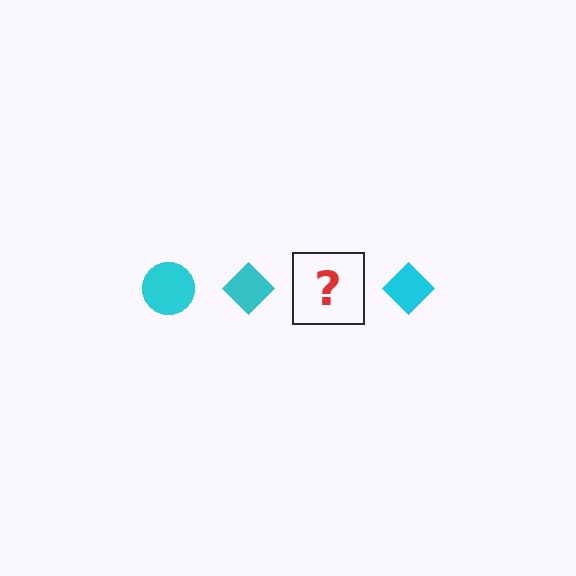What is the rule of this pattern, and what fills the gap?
The rule is that the pattern cycles through circle, diamond shapes in cyan. The gap should be filled with a cyan circle.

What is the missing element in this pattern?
The missing element is a cyan circle.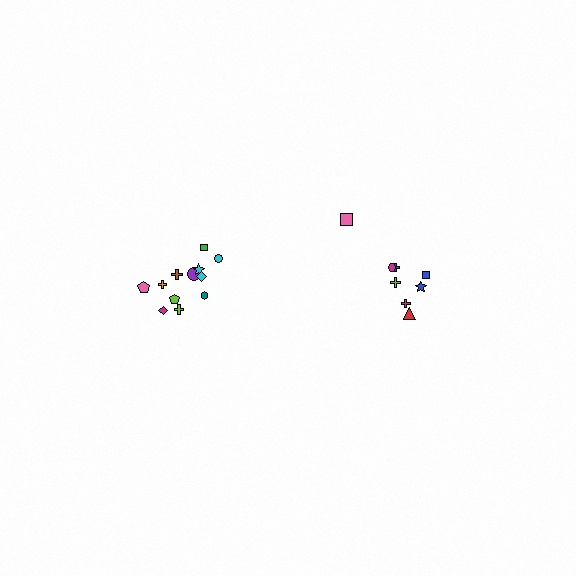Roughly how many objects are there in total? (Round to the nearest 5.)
Roughly 20 objects in total.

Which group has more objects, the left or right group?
The left group.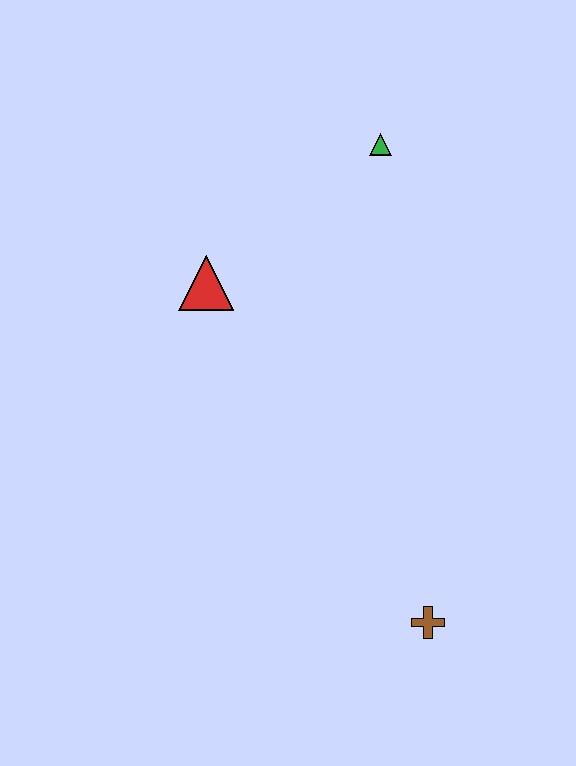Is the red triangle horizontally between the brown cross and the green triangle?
No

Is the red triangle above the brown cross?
Yes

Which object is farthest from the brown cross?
The green triangle is farthest from the brown cross.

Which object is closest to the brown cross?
The red triangle is closest to the brown cross.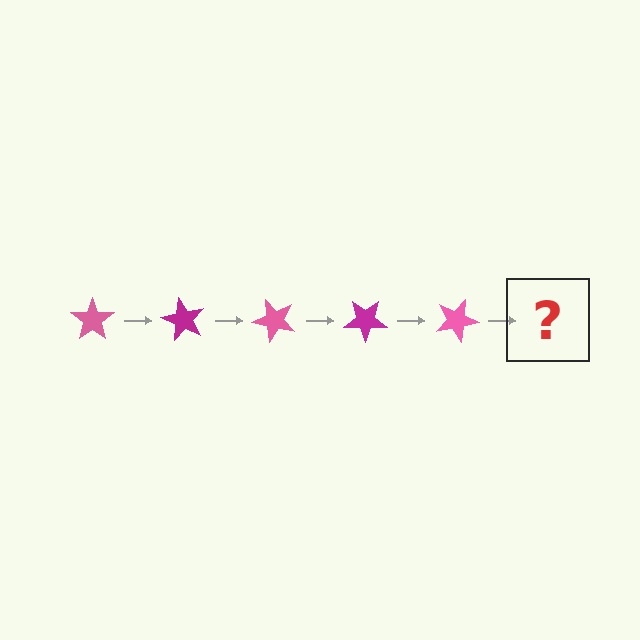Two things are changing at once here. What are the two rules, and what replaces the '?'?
The two rules are that it rotates 60 degrees each step and the color cycles through pink and magenta. The '?' should be a magenta star, rotated 300 degrees from the start.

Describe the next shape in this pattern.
It should be a magenta star, rotated 300 degrees from the start.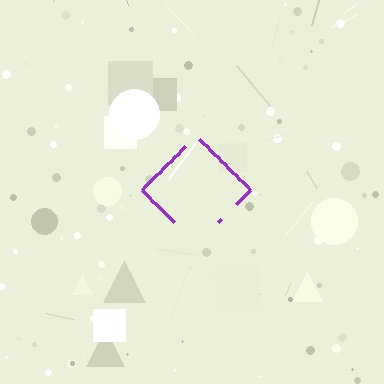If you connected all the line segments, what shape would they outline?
They would outline a diamond.